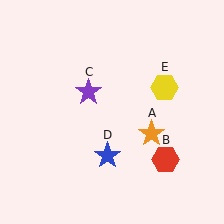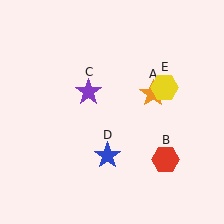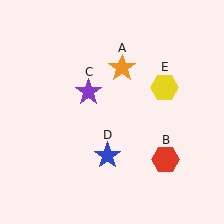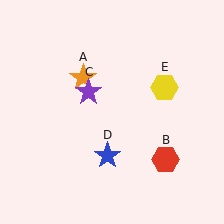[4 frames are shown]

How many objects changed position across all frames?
1 object changed position: orange star (object A).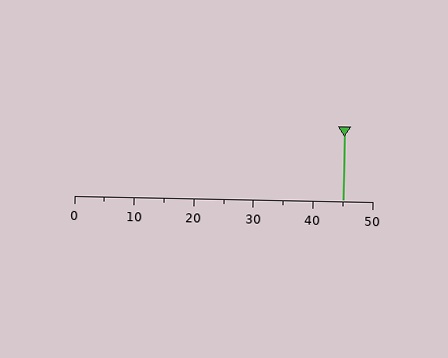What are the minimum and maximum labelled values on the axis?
The axis runs from 0 to 50.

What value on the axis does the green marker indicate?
The marker indicates approximately 45.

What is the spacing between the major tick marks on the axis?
The major ticks are spaced 10 apart.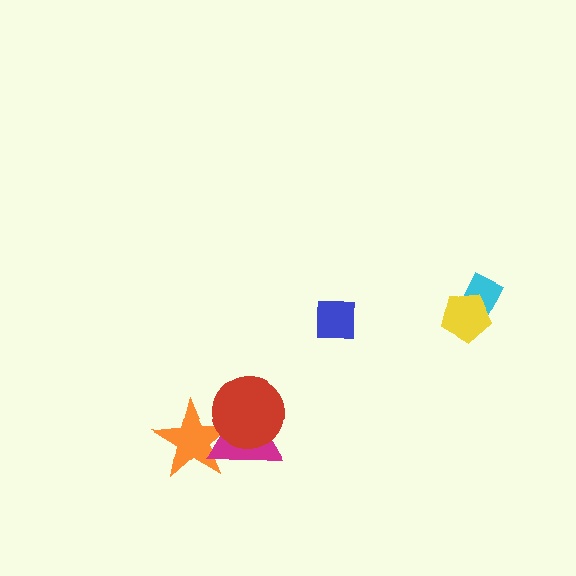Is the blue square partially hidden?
No, no other shape covers it.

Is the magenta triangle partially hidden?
Yes, it is partially covered by another shape.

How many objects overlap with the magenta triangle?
2 objects overlap with the magenta triangle.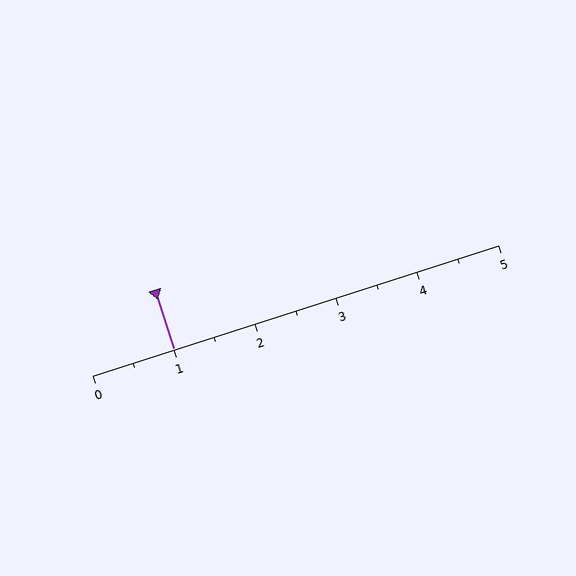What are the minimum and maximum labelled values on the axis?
The axis runs from 0 to 5.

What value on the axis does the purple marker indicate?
The marker indicates approximately 1.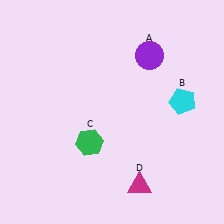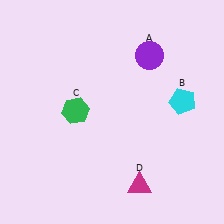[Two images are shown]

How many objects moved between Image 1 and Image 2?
1 object moved between the two images.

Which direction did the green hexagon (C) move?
The green hexagon (C) moved up.